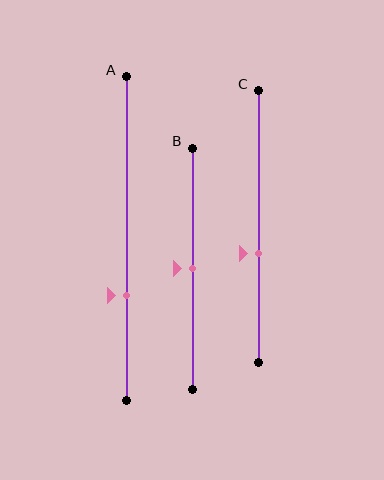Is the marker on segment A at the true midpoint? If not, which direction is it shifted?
No, the marker on segment A is shifted downward by about 18% of the segment length.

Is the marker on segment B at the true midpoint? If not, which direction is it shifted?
Yes, the marker on segment B is at the true midpoint.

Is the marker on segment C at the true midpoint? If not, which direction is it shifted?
No, the marker on segment C is shifted downward by about 10% of the segment length.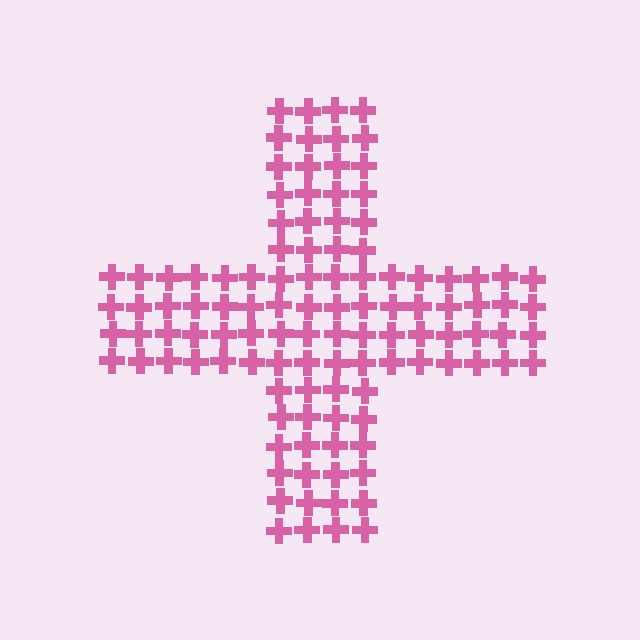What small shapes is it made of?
It is made of small crosses.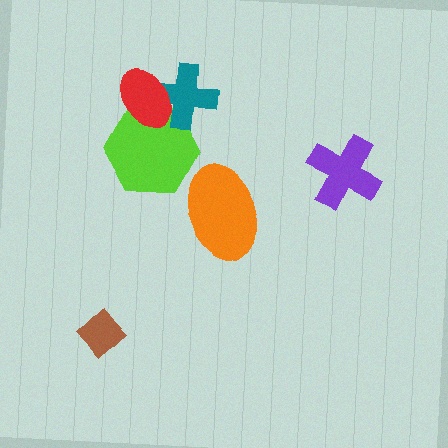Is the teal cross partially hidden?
Yes, it is partially covered by another shape.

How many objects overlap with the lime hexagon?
2 objects overlap with the lime hexagon.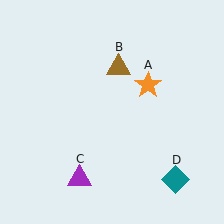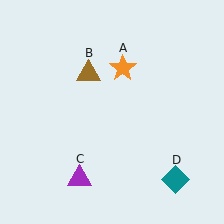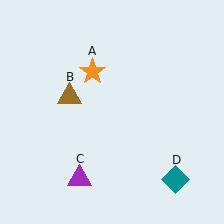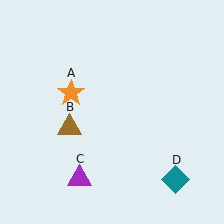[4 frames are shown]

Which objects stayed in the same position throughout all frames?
Purple triangle (object C) and teal diamond (object D) remained stationary.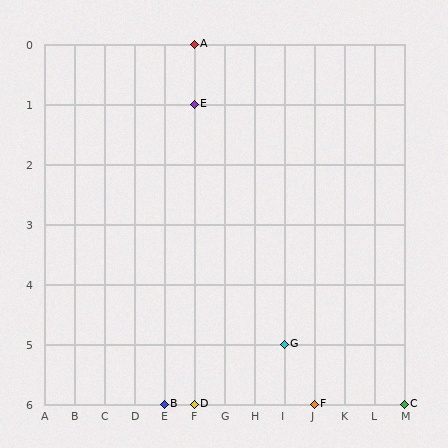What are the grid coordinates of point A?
Point A is at grid coordinates (F, 0).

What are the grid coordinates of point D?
Point D is at grid coordinates (F, 6).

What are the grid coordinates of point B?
Point B is at grid coordinates (E, 6).